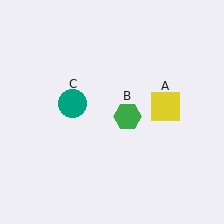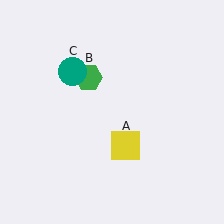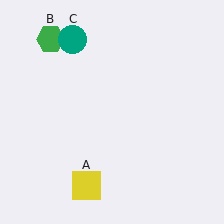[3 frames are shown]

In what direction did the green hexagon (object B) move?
The green hexagon (object B) moved up and to the left.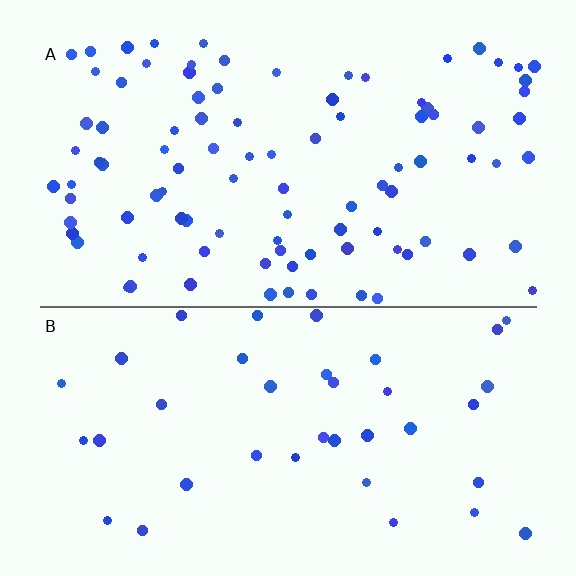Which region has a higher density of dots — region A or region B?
A (the top).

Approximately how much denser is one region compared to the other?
Approximately 2.5× — region A over region B.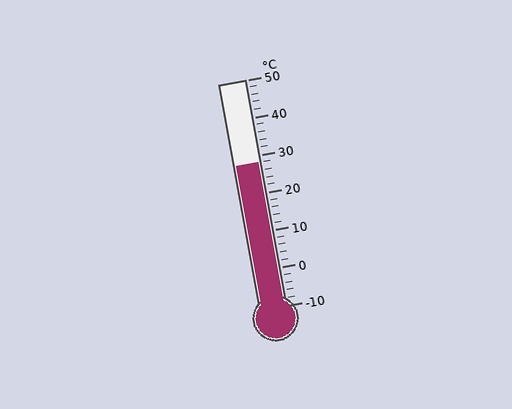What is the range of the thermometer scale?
The thermometer scale ranges from -10°C to 50°C.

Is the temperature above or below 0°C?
The temperature is above 0°C.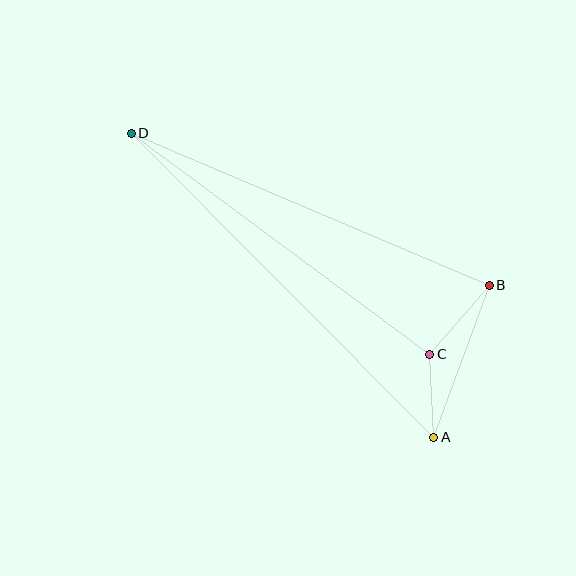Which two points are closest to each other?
Points A and C are closest to each other.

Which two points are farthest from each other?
Points A and D are farthest from each other.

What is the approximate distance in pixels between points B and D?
The distance between B and D is approximately 389 pixels.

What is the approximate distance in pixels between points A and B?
The distance between A and B is approximately 162 pixels.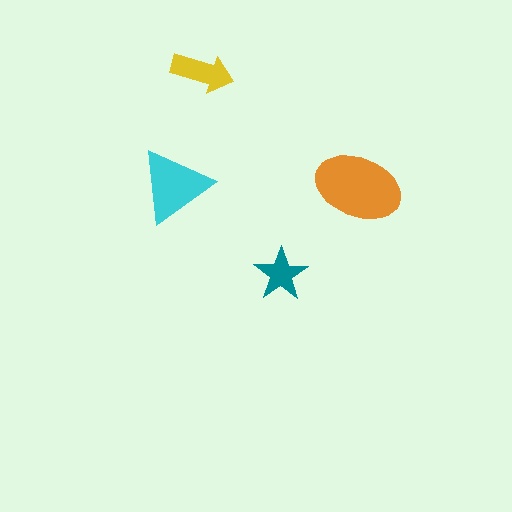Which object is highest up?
The yellow arrow is topmost.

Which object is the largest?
The orange ellipse.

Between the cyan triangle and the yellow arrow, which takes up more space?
The cyan triangle.